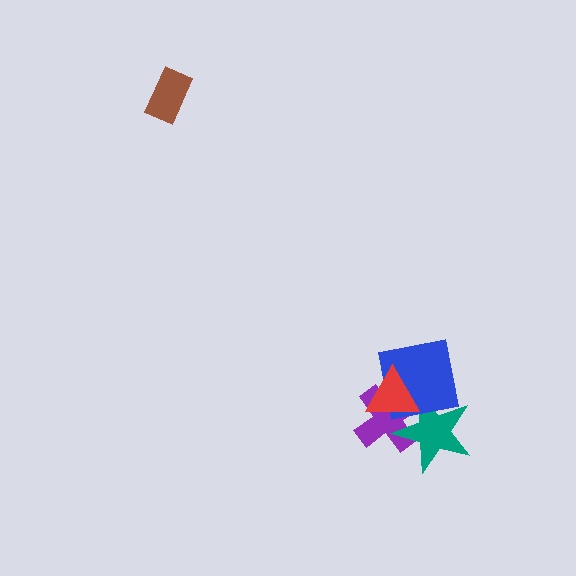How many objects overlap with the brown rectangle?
0 objects overlap with the brown rectangle.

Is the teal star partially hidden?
Yes, it is partially covered by another shape.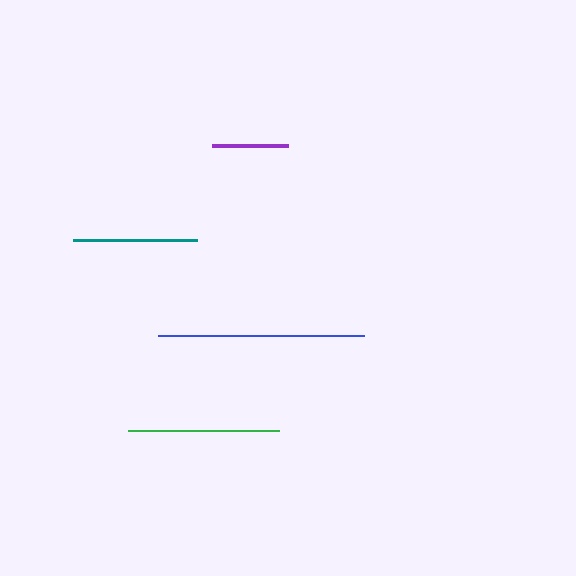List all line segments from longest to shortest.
From longest to shortest: blue, green, teal, purple.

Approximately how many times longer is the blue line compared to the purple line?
The blue line is approximately 2.7 times the length of the purple line.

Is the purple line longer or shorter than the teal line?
The teal line is longer than the purple line.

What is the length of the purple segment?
The purple segment is approximately 76 pixels long.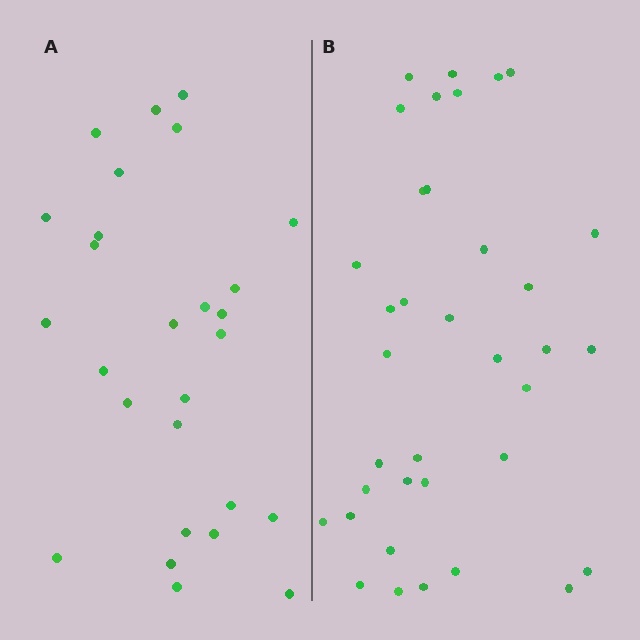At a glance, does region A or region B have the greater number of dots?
Region B (the right region) has more dots.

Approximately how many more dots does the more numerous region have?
Region B has roughly 8 or so more dots than region A.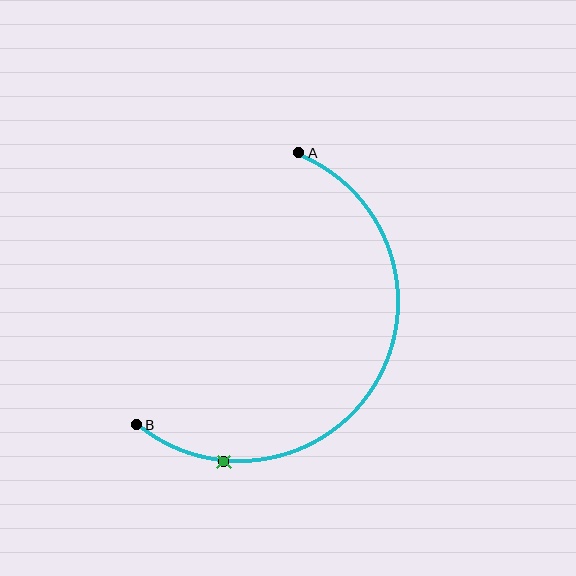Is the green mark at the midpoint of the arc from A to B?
No. The green mark lies on the arc but is closer to endpoint B. The arc midpoint would be at the point on the curve equidistant along the arc from both A and B.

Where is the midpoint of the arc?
The arc midpoint is the point on the curve farthest from the straight line joining A and B. It sits to the right of that line.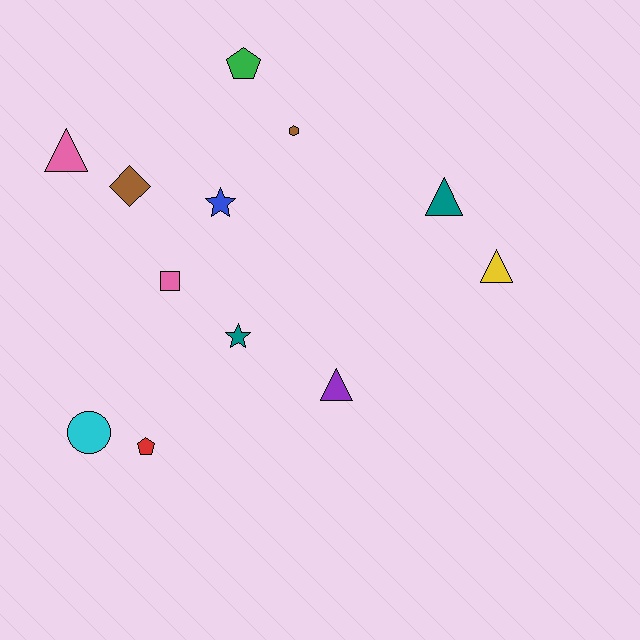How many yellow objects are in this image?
There is 1 yellow object.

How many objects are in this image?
There are 12 objects.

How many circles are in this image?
There is 1 circle.